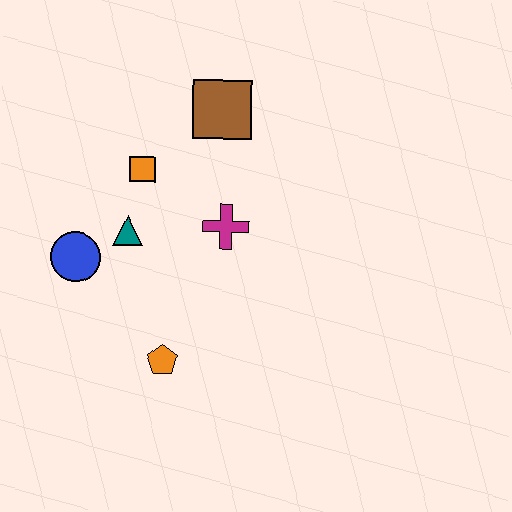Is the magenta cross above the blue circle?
Yes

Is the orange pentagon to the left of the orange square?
No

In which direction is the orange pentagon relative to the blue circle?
The orange pentagon is below the blue circle.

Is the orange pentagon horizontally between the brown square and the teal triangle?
Yes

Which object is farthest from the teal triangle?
The brown square is farthest from the teal triangle.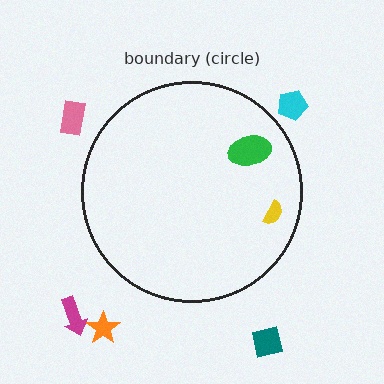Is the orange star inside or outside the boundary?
Outside.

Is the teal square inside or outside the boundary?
Outside.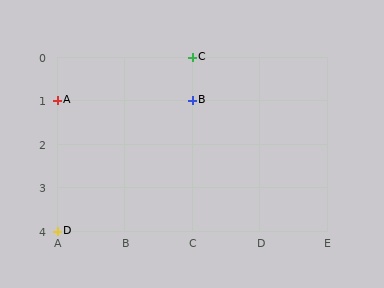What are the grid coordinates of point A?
Point A is at grid coordinates (A, 1).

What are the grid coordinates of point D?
Point D is at grid coordinates (A, 4).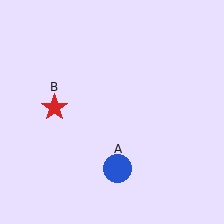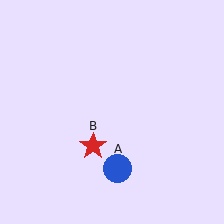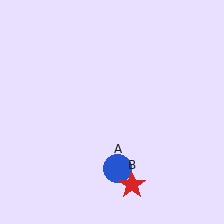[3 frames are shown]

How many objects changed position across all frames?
1 object changed position: red star (object B).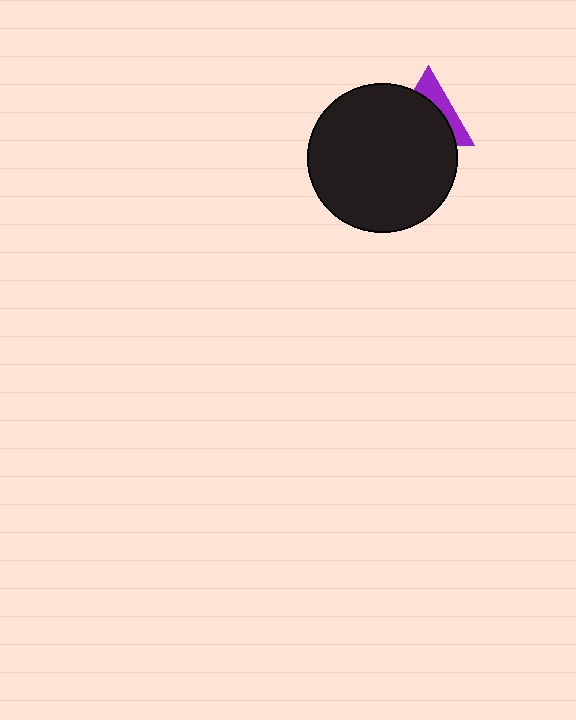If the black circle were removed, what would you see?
You would see the complete purple triangle.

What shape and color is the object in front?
The object in front is a black circle.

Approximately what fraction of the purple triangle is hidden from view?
Roughly 67% of the purple triangle is hidden behind the black circle.